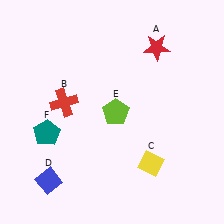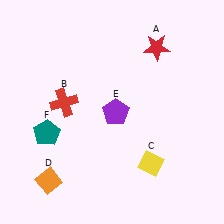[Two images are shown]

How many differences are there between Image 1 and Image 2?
There are 2 differences between the two images.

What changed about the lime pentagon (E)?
In Image 1, E is lime. In Image 2, it changed to purple.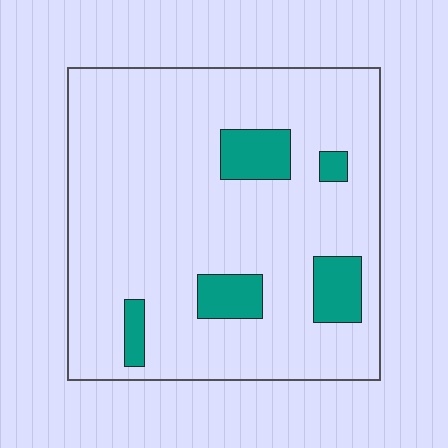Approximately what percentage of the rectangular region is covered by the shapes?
Approximately 10%.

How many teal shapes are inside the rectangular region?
5.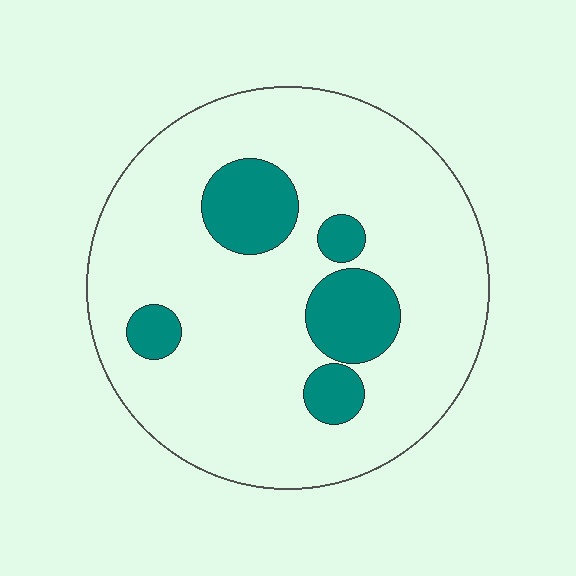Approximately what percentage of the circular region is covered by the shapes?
Approximately 15%.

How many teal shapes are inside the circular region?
5.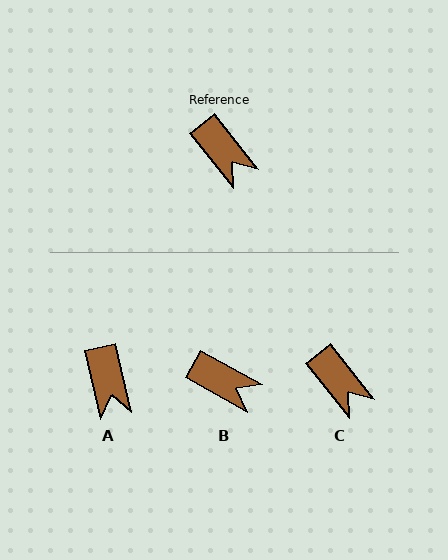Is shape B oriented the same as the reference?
No, it is off by about 23 degrees.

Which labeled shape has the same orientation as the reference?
C.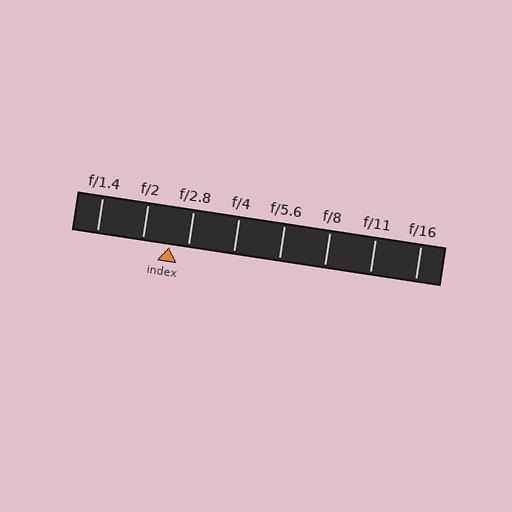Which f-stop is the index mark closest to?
The index mark is closest to f/2.8.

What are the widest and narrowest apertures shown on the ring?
The widest aperture shown is f/1.4 and the narrowest is f/16.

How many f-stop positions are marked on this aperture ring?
There are 8 f-stop positions marked.